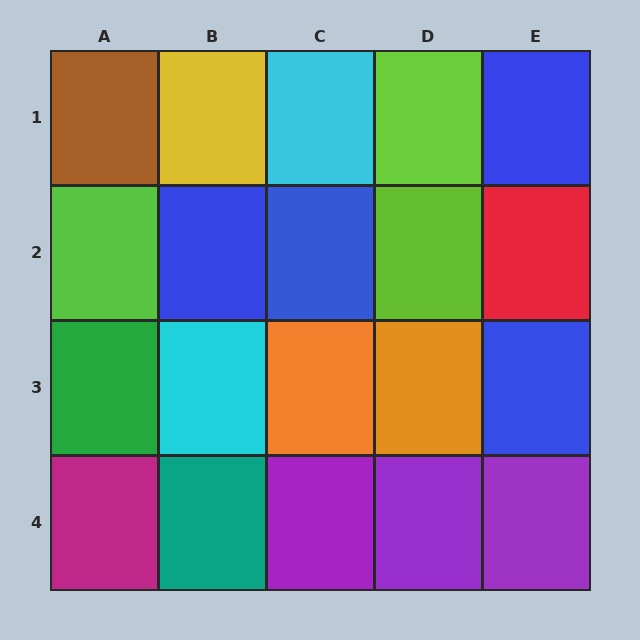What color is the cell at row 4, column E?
Purple.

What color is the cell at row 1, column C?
Cyan.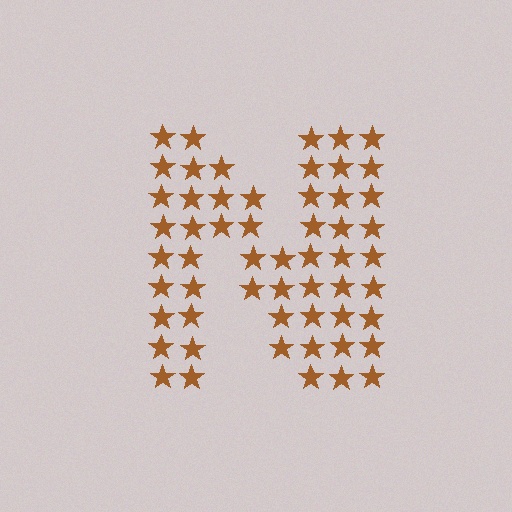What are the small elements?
The small elements are stars.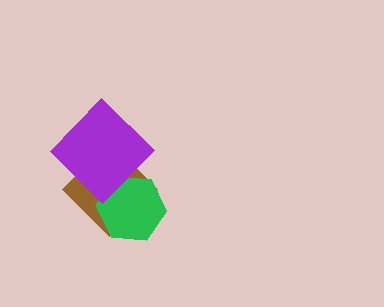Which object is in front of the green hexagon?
The purple diamond is in front of the green hexagon.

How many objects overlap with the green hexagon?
2 objects overlap with the green hexagon.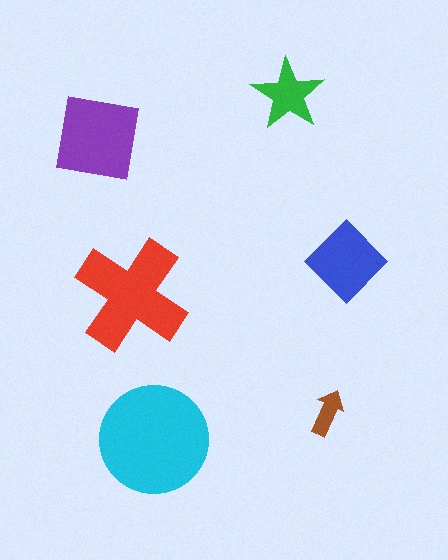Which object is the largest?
The cyan circle.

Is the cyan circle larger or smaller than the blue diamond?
Larger.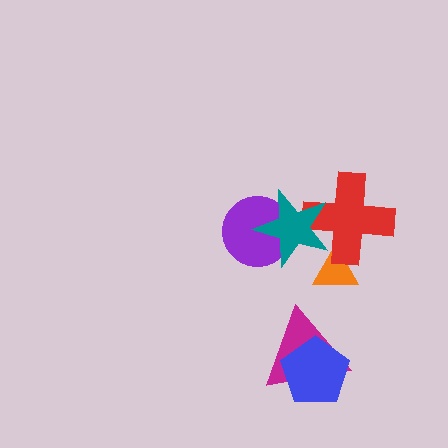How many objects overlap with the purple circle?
1 object overlaps with the purple circle.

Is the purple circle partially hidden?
Yes, it is partially covered by another shape.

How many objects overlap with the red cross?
2 objects overlap with the red cross.